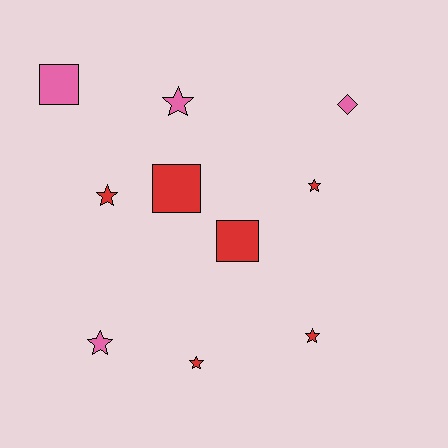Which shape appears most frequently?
Star, with 6 objects.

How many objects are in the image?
There are 10 objects.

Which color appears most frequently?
Red, with 6 objects.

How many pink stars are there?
There are 2 pink stars.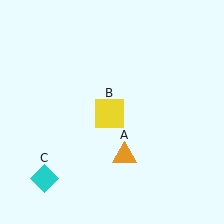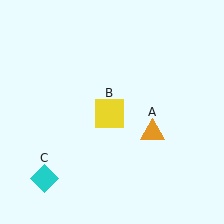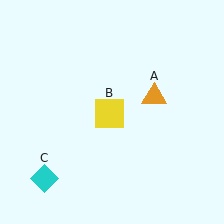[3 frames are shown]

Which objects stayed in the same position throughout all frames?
Yellow square (object B) and cyan diamond (object C) remained stationary.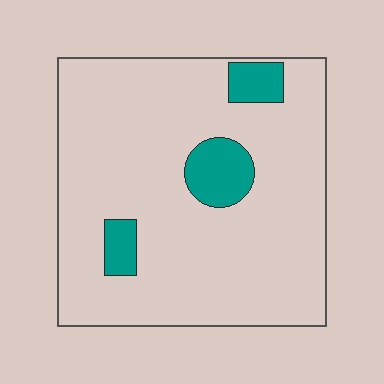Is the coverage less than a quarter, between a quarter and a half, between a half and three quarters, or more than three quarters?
Less than a quarter.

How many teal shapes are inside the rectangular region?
3.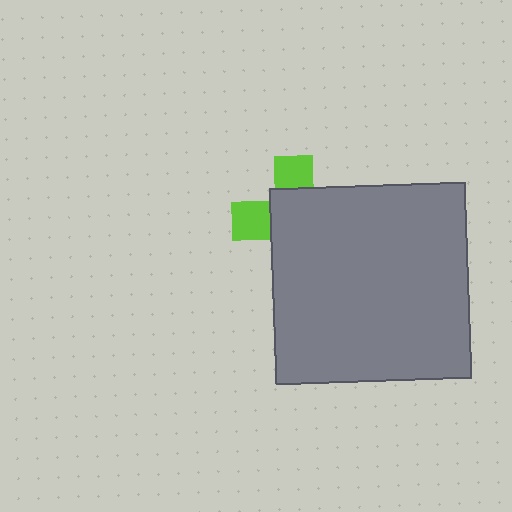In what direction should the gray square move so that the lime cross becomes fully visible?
The gray square should move toward the lower-right. That is the shortest direction to clear the overlap and leave the lime cross fully visible.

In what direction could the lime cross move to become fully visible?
The lime cross could move toward the upper-left. That would shift it out from behind the gray square entirely.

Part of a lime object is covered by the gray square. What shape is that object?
It is a cross.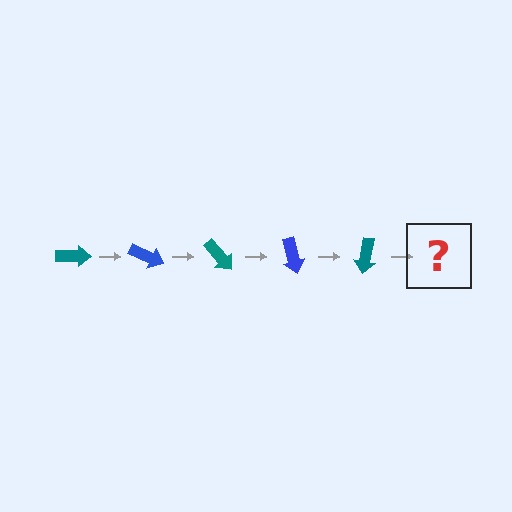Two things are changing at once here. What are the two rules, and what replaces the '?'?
The two rules are that it rotates 25 degrees each step and the color cycles through teal and blue. The '?' should be a blue arrow, rotated 125 degrees from the start.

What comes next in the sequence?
The next element should be a blue arrow, rotated 125 degrees from the start.